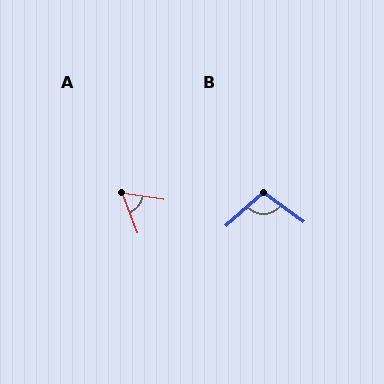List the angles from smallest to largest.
A (60°), B (103°).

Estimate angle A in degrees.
Approximately 60 degrees.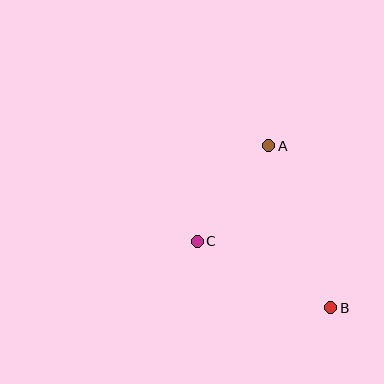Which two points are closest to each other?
Points A and C are closest to each other.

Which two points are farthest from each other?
Points A and B are farthest from each other.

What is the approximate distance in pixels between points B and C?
The distance between B and C is approximately 149 pixels.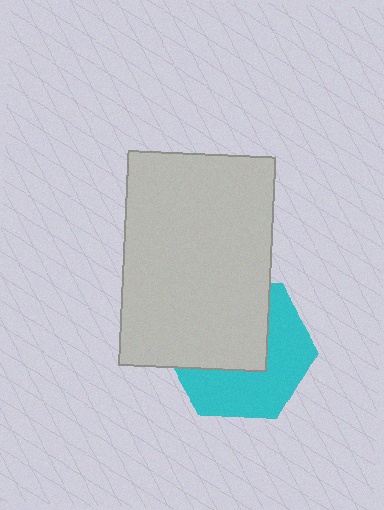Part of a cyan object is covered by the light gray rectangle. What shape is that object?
It is a hexagon.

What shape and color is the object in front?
The object in front is a light gray rectangle.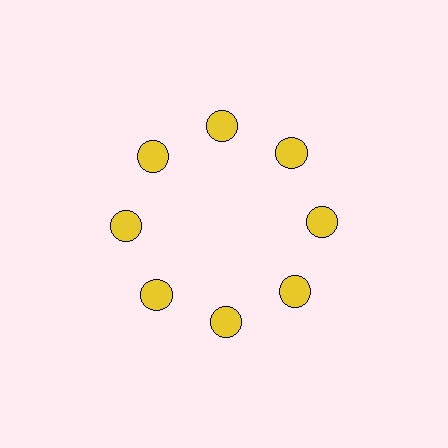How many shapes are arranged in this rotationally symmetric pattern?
There are 8 shapes, arranged in 8 groups of 1.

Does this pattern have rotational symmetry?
Yes, this pattern has 8-fold rotational symmetry. It looks the same after rotating 45 degrees around the center.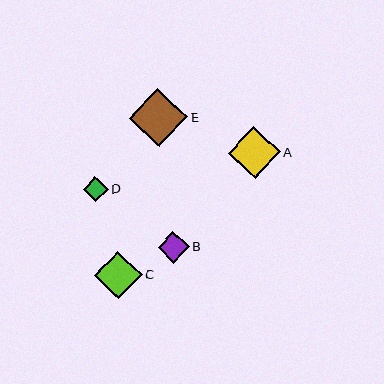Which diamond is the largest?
Diamond E is the largest with a size of approximately 58 pixels.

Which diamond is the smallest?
Diamond D is the smallest with a size of approximately 25 pixels.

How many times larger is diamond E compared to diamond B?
Diamond E is approximately 1.9 times the size of diamond B.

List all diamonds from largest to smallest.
From largest to smallest: E, A, C, B, D.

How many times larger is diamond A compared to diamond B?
Diamond A is approximately 1.7 times the size of diamond B.